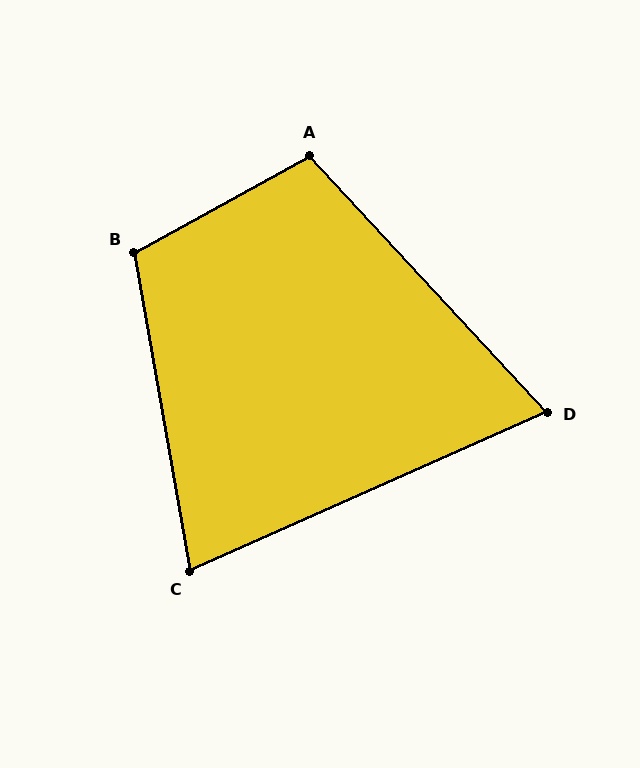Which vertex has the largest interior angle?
B, at approximately 109 degrees.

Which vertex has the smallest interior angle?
D, at approximately 71 degrees.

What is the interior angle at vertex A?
Approximately 104 degrees (obtuse).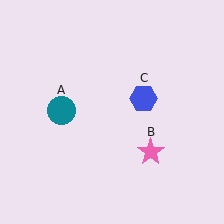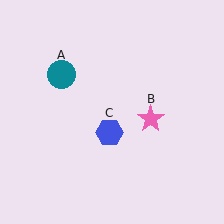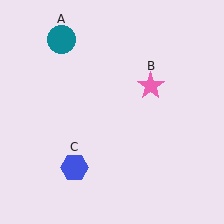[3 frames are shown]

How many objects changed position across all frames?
3 objects changed position: teal circle (object A), pink star (object B), blue hexagon (object C).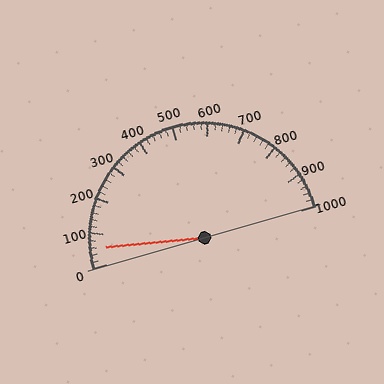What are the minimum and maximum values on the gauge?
The gauge ranges from 0 to 1000.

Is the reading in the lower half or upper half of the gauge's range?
The reading is in the lower half of the range (0 to 1000).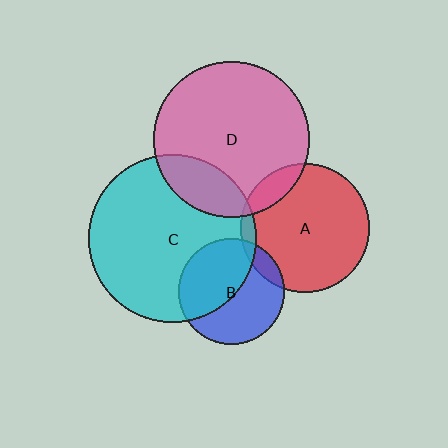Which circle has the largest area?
Circle C (cyan).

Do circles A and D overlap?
Yes.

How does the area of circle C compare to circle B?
Approximately 2.5 times.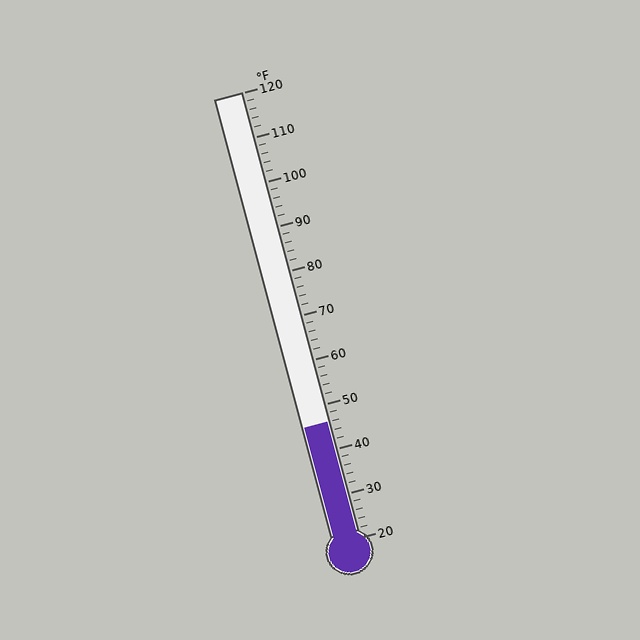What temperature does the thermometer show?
The thermometer shows approximately 46°F.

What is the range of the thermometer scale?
The thermometer scale ranges from 20°F to 120°F.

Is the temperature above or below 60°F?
The temperature is below 60°F.